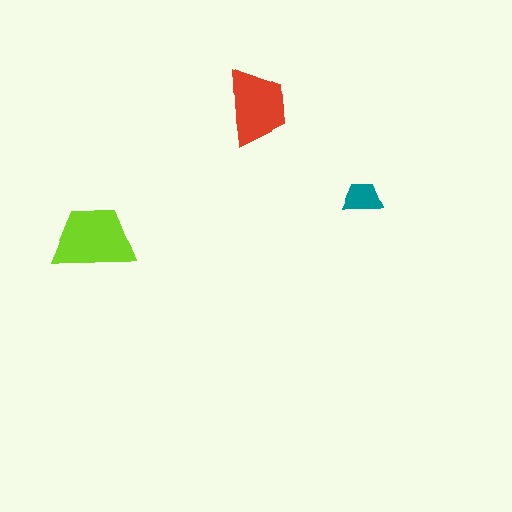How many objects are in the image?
There are 3 objects in the image.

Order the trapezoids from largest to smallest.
the lime one, the red one, the teal one.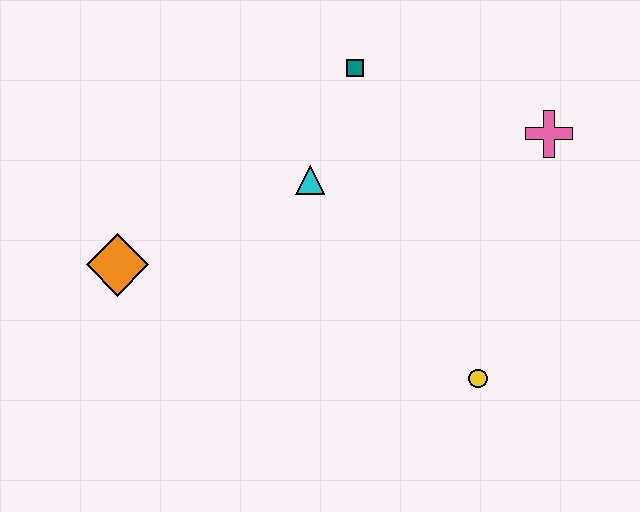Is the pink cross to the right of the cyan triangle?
Yes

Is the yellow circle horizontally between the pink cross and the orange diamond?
Yes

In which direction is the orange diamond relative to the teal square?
The orange diamond is to the left of the teal square.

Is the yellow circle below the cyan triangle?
Yes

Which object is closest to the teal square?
The cyan triangle is closest to the teal square.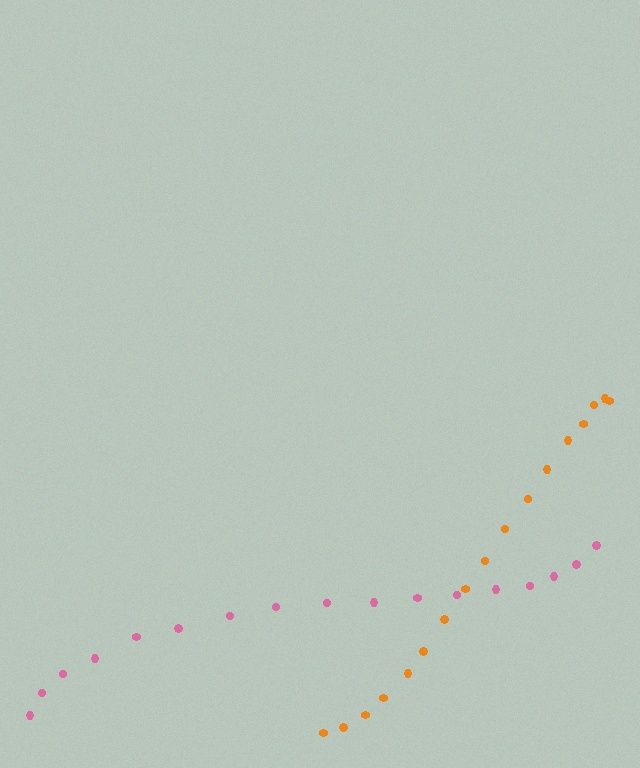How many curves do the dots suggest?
There are 2 distinct paths.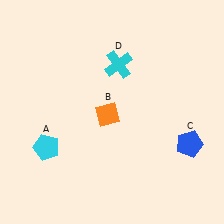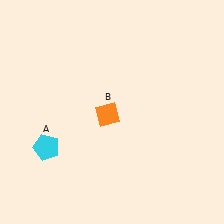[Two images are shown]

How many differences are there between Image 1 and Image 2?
There are 2 differences between the two images.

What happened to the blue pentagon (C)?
The blue pentagon (C) was removed in Image 2. It was in the bottom-right area of Image 1.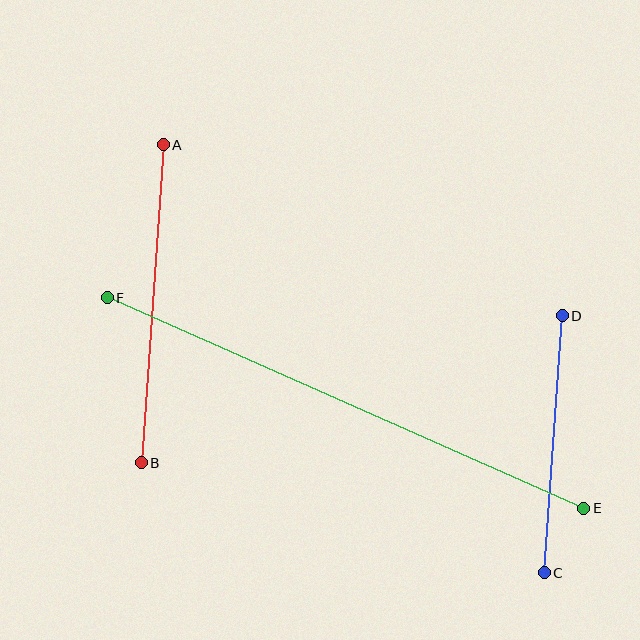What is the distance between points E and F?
The distance is approximately 521 pixels.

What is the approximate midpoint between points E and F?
The midpoint is at approximately (345, 403) pixels.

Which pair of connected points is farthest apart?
Points E and F are farthest apart.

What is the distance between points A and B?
The distance is approximately 319 pixels.